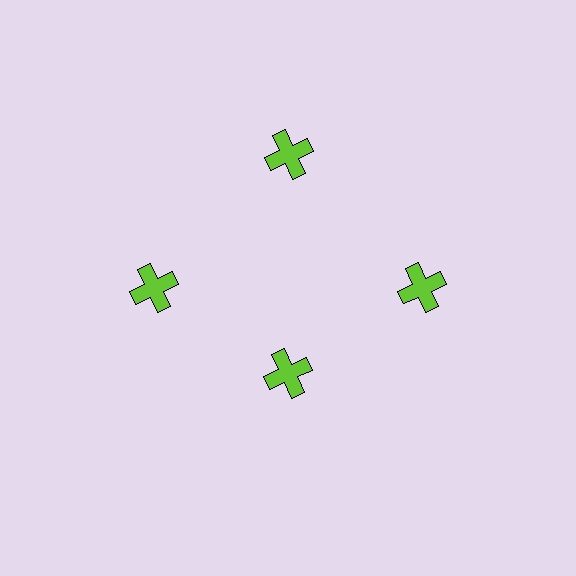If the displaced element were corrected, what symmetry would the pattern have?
It would have 4-fold rotational symmetry — the pattern would map onto itself every 90 degrees.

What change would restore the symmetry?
The symmetry would be restored by moving it outward, back onto the ring so that all 4 crosses sit at equal angles and equal distance from the center.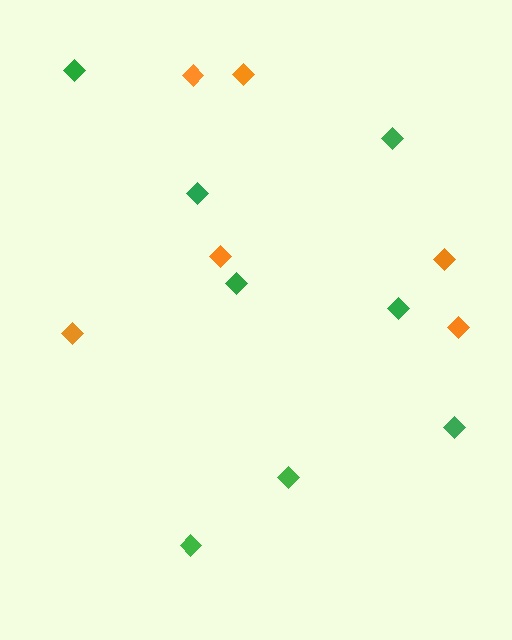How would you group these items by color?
There are 2 groups: one group of green diamonds (8) and one group of orange diamonds (6).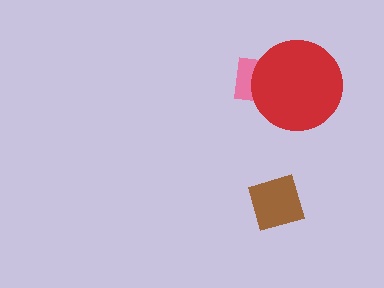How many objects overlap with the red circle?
1 object overlaps with the red circle.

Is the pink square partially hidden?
Yes, it is partially covered by another shape.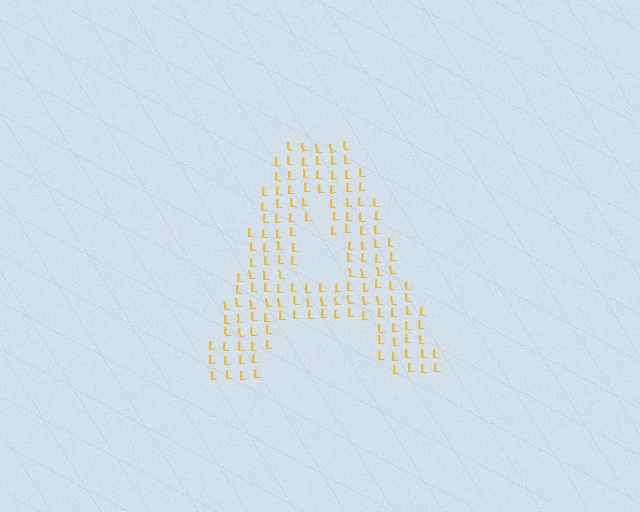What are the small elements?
The small elements are letter L's.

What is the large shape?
The large shape is the letter A.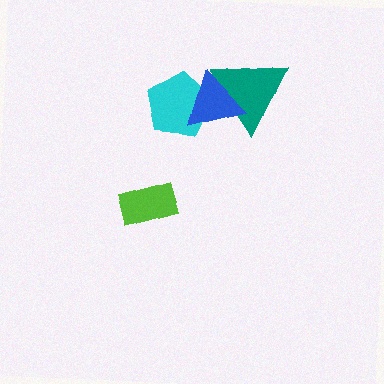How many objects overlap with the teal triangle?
2 objects overlap with the teal triangle.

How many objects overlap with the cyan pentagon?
2 objects overlap with the cyan pentagon.